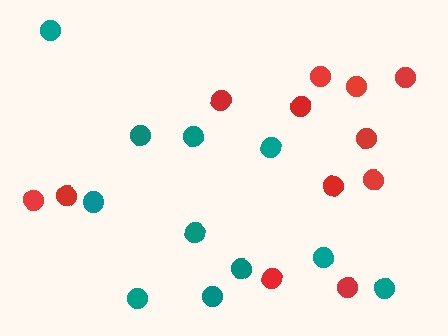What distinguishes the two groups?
There are 2 groups: one group of red circles (12) and one group of teal circles (11).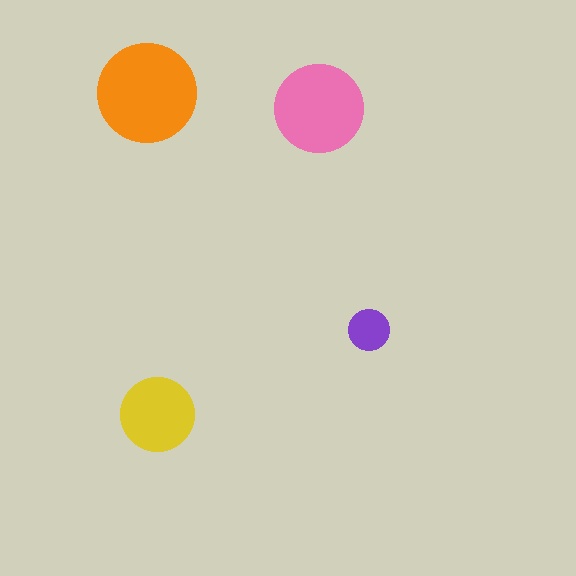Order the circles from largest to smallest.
the orange one, the pink one, the yellow one, the purple one.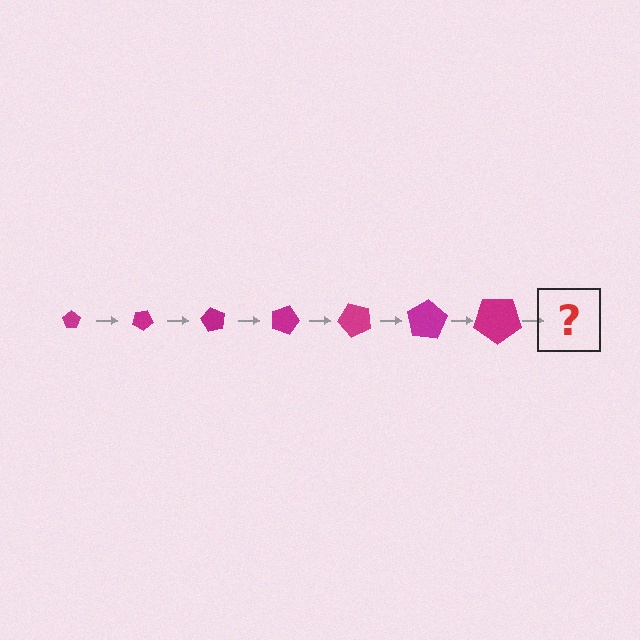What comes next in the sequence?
The next element should be a pentagon, larger than the previous one and rotated 210 degrees from the start.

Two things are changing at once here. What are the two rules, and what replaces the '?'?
The two rules are that the pentagon grows larger each step and it rotates 30 degrees each step. The '?' should be a pentagon, larger than the previous one and rotated 210 degrees from the start.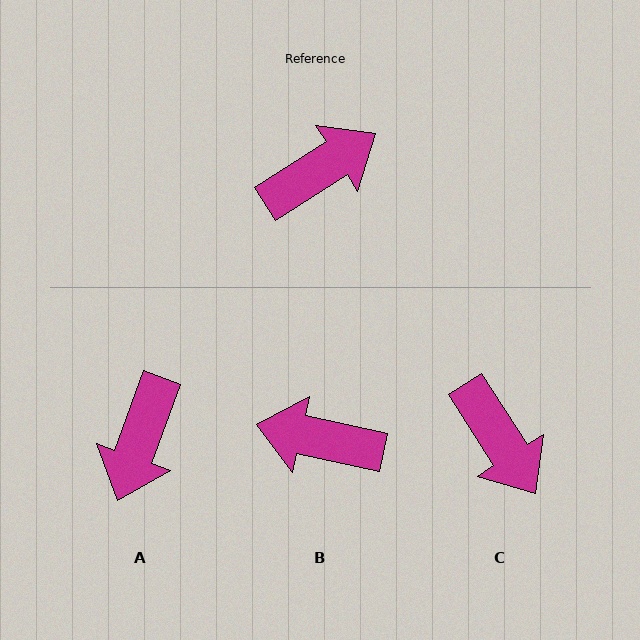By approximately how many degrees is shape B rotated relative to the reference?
Approximately 135 degrees counter-clockwise.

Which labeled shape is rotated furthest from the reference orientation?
A, about 142 degrees away.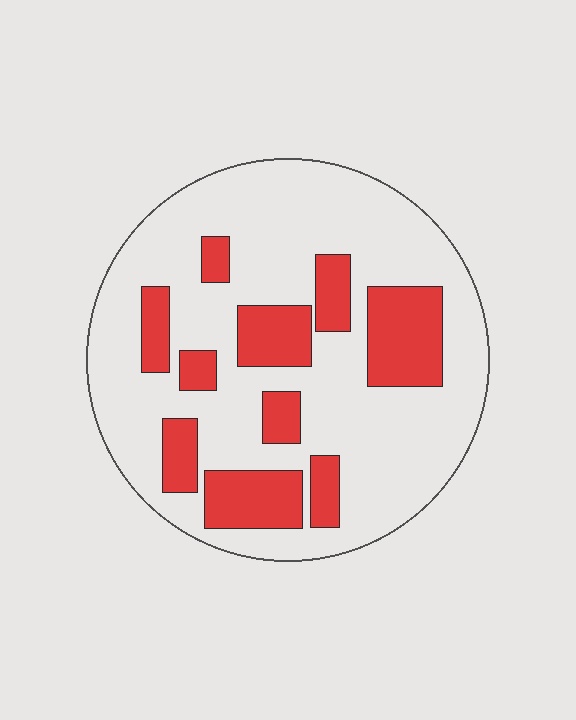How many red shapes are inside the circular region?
10.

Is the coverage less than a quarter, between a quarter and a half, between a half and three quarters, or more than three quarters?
Between a quarter and a half.